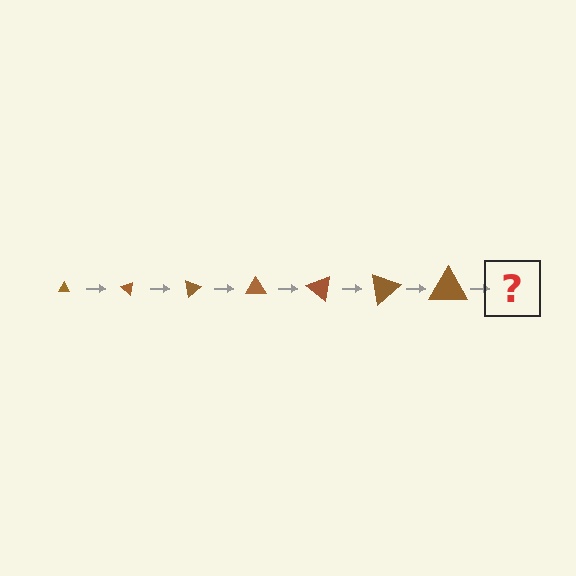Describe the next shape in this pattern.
It should be a triangle, larger than the previous one and rotated 280 degrees from the start.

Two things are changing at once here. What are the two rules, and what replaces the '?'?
The two rules are that the triangle grows larger each step and it rotates 40 degrees each step. The '?' should be a triangle, larger than the previous one and rotated 280 degrees from the start.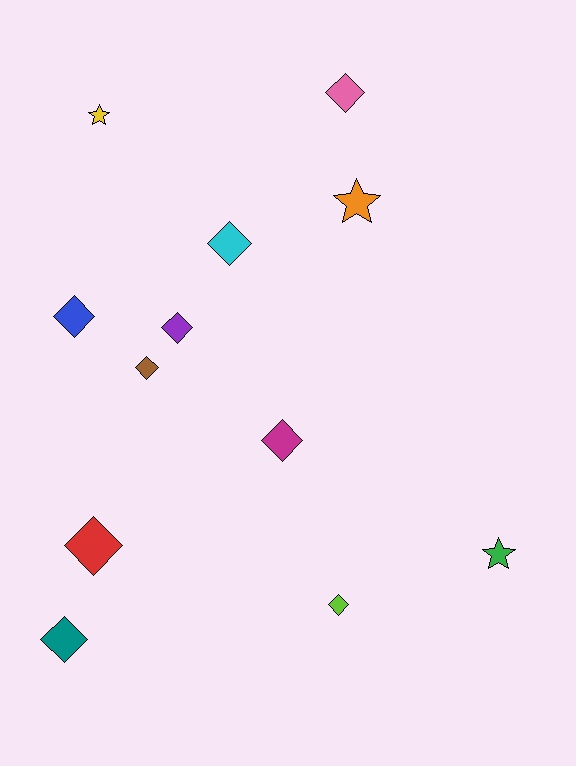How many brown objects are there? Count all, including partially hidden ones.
There is 1 brown object.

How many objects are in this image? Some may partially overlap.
There are 12 objects.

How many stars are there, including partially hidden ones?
There are 3 stars.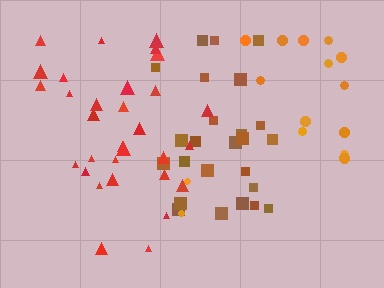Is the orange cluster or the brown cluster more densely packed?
Brown.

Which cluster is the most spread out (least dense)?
Orange.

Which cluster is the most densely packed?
Brown.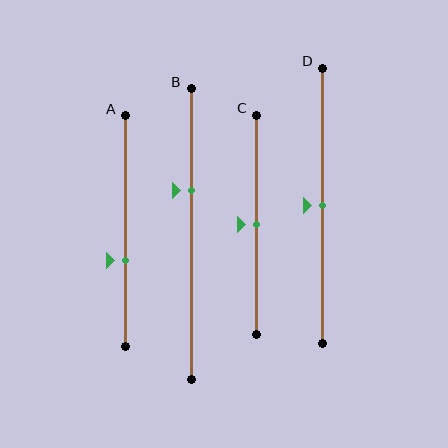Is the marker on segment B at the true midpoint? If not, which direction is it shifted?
No, the marker on segment B is shifted upward by about 15% of the segment length.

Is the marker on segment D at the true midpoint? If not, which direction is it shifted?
Yes, the marker on segment D is at the true midpoint.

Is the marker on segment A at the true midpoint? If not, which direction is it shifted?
No, the marker on segment A is shifted downward by about 13% of the segment length.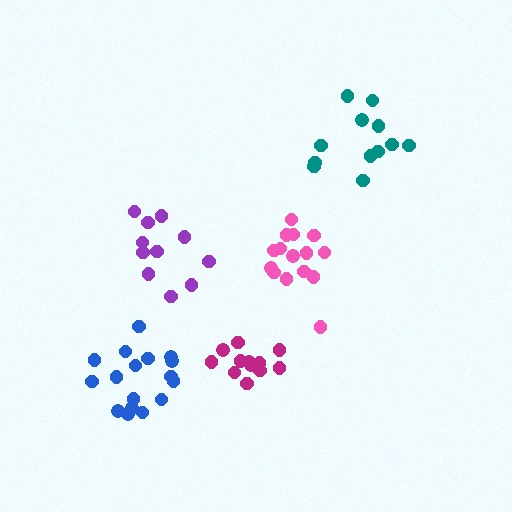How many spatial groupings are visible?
There are 5 spatial groupings.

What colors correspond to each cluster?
The clusters are colored: pink, magenta, teal, purple, blue.